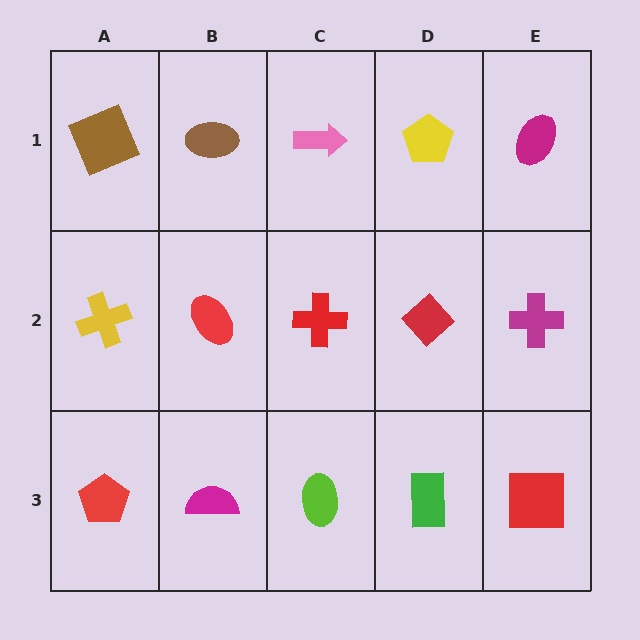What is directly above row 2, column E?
A magenta ellipse.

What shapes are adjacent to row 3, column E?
A magenta cross (row 2, column E), a green rectangle (row 3, column D).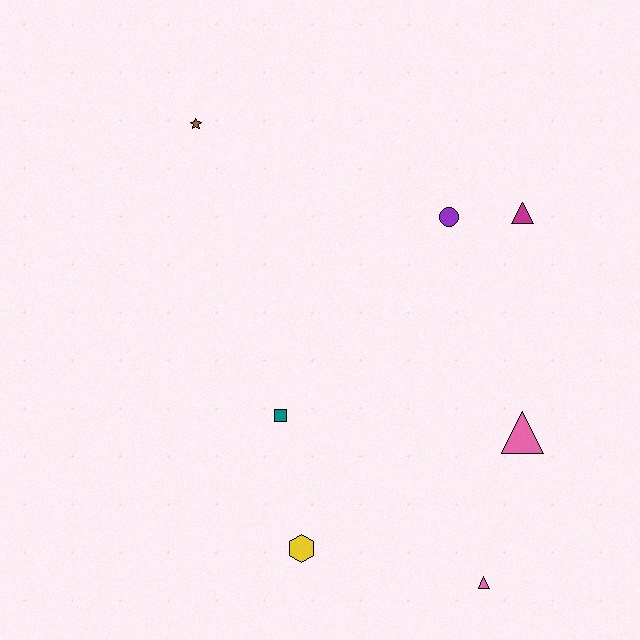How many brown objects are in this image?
There is 1 brown object.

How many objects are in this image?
There are 7 objects.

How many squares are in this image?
There is 1 square.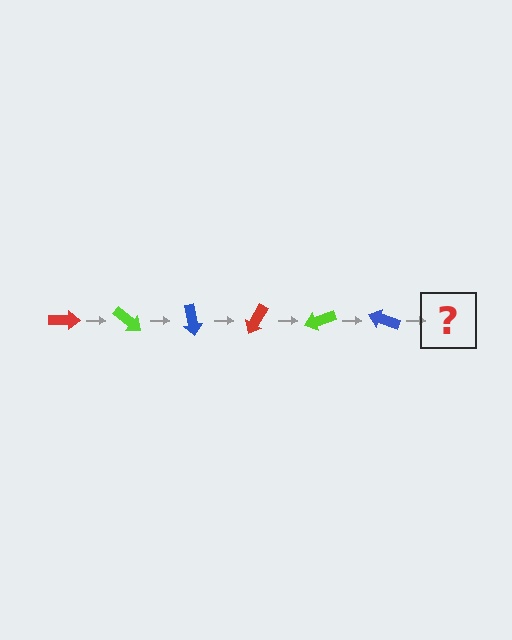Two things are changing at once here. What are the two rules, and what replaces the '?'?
The two rules are that it rotates 40 degrees each step and the color cycles through red, lime, and blue. The '?' should be a red arrow, rotated 240 degrees from the start.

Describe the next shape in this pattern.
It should be a red arrow, rotated 240 degrees from the start.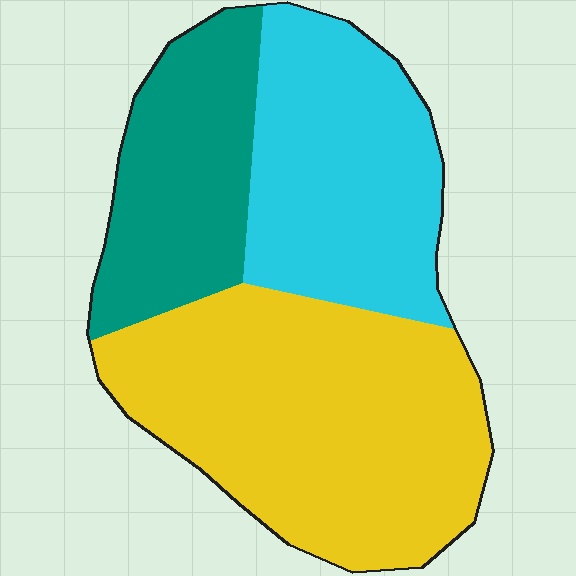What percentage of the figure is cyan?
Cyan takes up between a quarter and a half of the figure.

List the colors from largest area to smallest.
From largest to smallest: yellow, cyan, teal.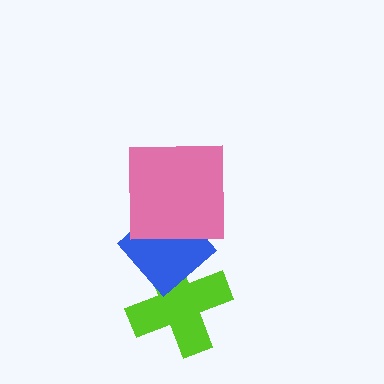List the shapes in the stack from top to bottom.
From top to bottom: the pink square, the blue diamond, the lime cross.